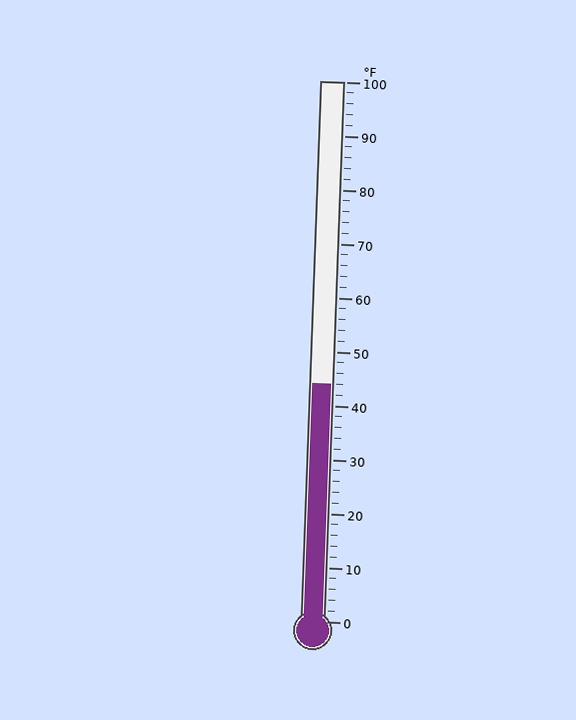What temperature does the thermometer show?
The thermometer shows approximately 44°F.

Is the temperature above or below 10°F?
The temperature is above 10°F.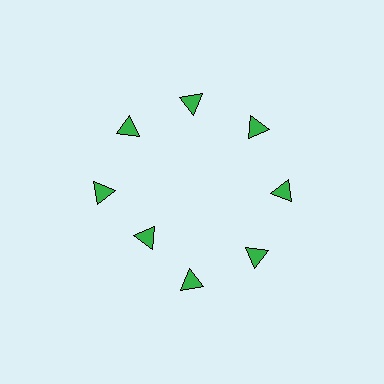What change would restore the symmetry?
The symmetry would be restored by moving it outward, back onto the ring so that all 8 triangles sit at equal angles and equal distance from the center.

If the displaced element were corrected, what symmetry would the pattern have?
It would have 8-fold rotational symmetry — the pattern would map onto itself every 45 degrees.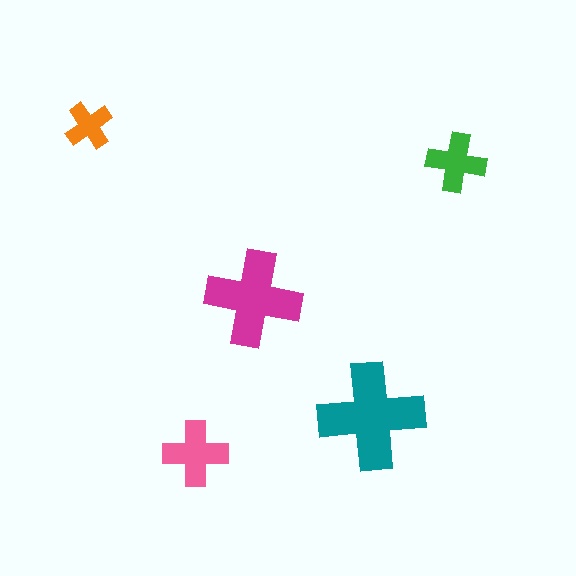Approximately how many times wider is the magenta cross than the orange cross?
About 2 times wider.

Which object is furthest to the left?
The orange cross is leftmost.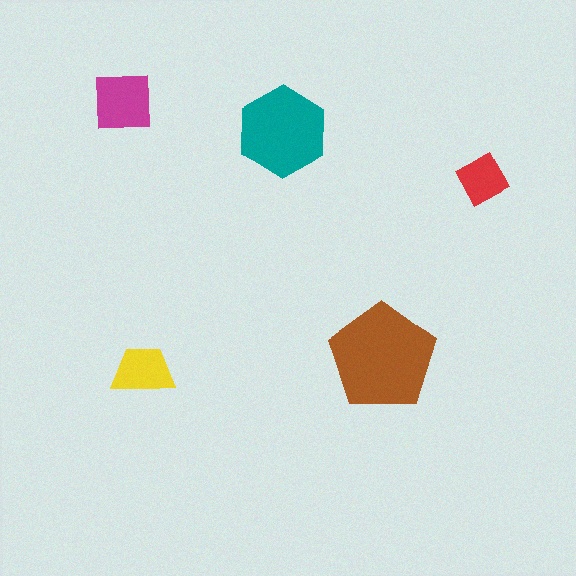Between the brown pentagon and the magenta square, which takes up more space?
The brown pentagon.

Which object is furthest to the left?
The magenta square is leftmost.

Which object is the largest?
The brown pentagon.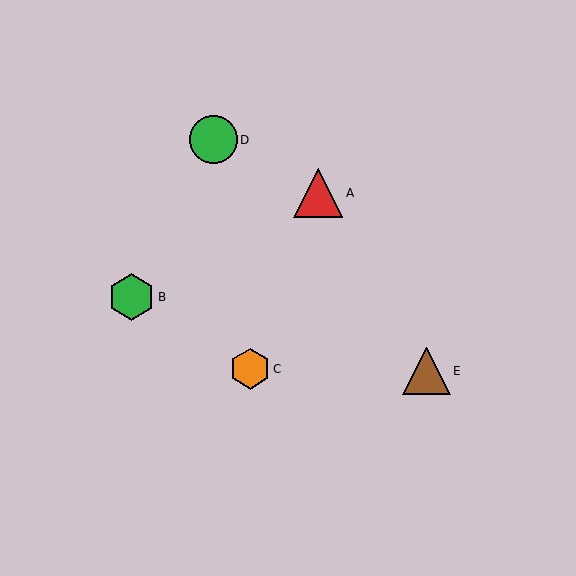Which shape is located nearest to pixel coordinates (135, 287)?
The green hexagon (labeled B) at (131, 297) is nearest to that location.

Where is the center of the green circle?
The center of the green circle is at (213, 140).